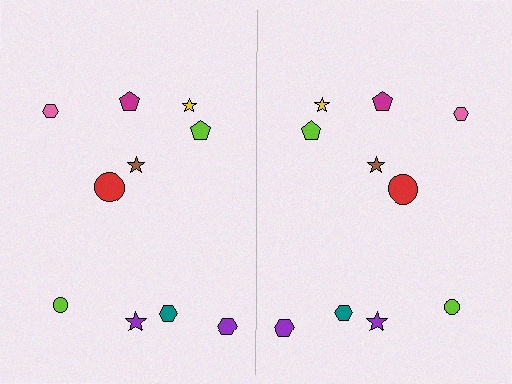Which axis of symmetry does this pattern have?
The pattern has a vertical axis of symmetry running through the center of the image.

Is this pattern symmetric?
Yes, this pattern has bilateral (reflection) symmetry.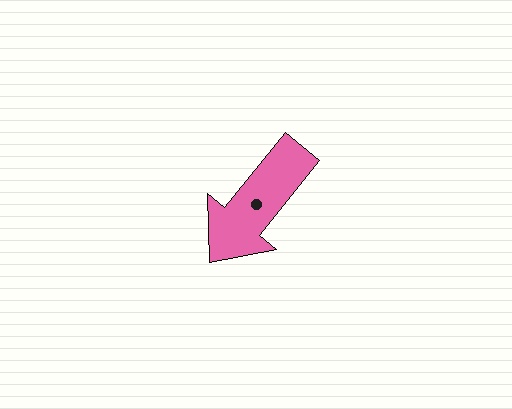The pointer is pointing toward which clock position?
Roughly 7 o'clock.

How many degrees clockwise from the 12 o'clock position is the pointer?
Approximately 219 degrees.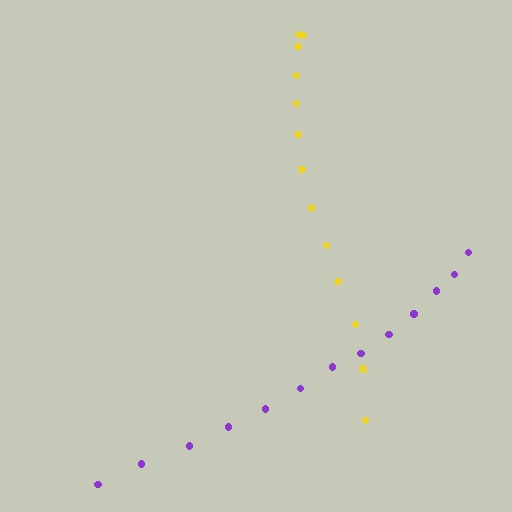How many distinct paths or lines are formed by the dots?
There are 2 distinct paths.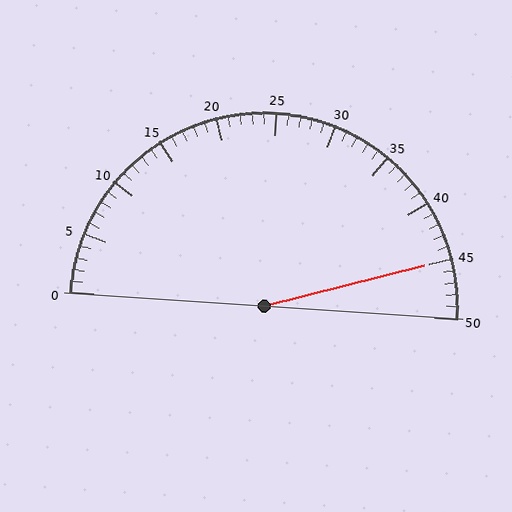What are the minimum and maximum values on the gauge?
The gauge ranges from 0 to 50.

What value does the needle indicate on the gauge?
The needle indicates approximately 45.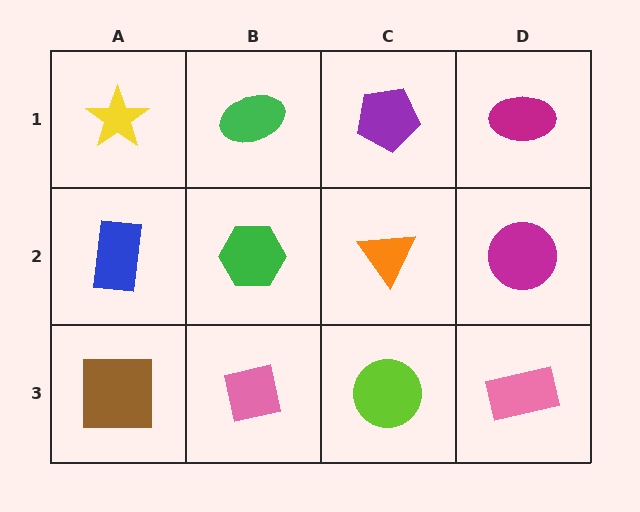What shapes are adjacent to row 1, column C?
An orange triangle (row 2, column C), a green ellipse (row 1, column B), a magenta ellipse (row 1, column D).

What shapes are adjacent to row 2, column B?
A green ellipse (row 1, column B), a pink square (row 3, column B), a blue rectangle (row 2, column A), an orange triangle (row 2, column C).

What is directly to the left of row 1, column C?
A green ellipse.